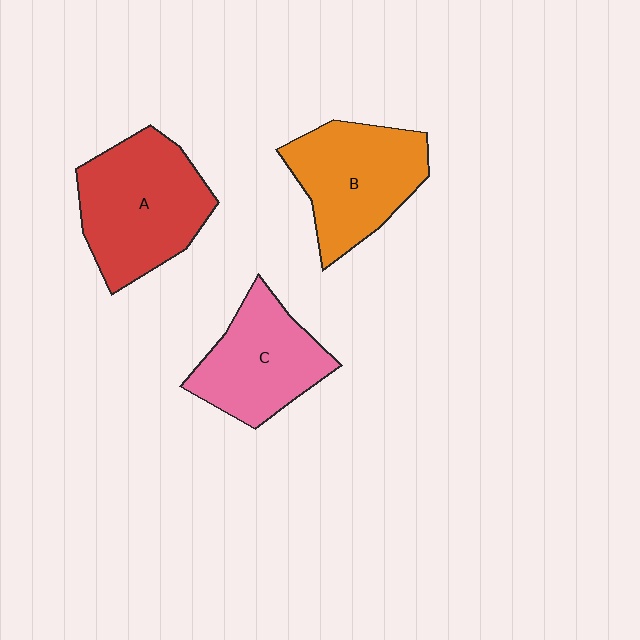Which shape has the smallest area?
Shape C (pink).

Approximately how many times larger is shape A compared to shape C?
Approximately 1.3 times.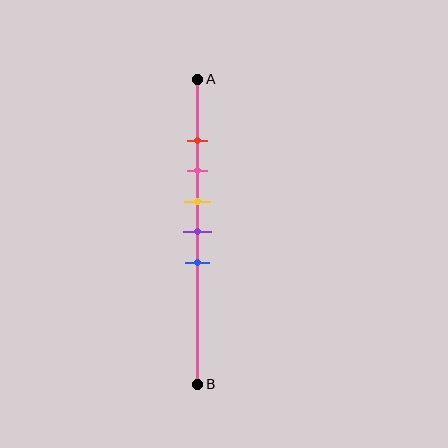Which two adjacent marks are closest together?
The red and pink marks are the closest adjacent pair.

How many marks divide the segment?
There are 5 marks dividing the segment.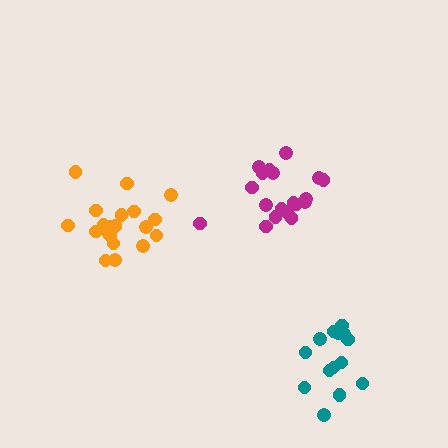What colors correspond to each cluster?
The clusters are colored: magenta, orange, teal.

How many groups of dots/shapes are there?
There are 3 groups.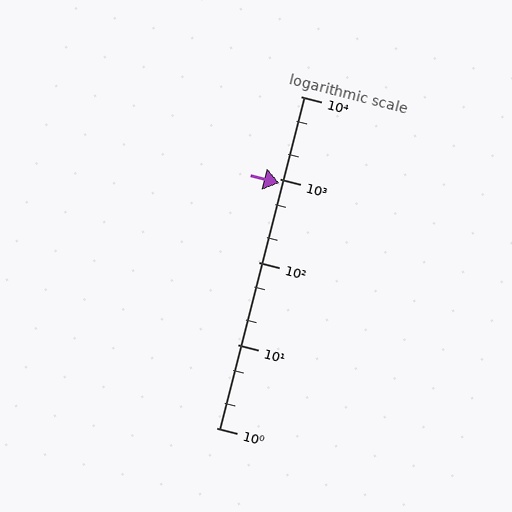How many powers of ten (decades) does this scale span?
The scale spans 4 decades, from 1 to 10000.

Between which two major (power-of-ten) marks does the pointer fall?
The pointer is between 100 and 1000.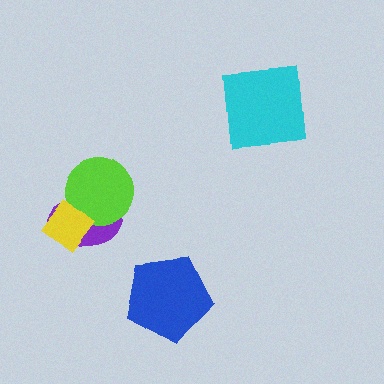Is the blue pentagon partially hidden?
No, no other shape covers it.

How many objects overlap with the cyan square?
0 objects overlap with the cyan square.